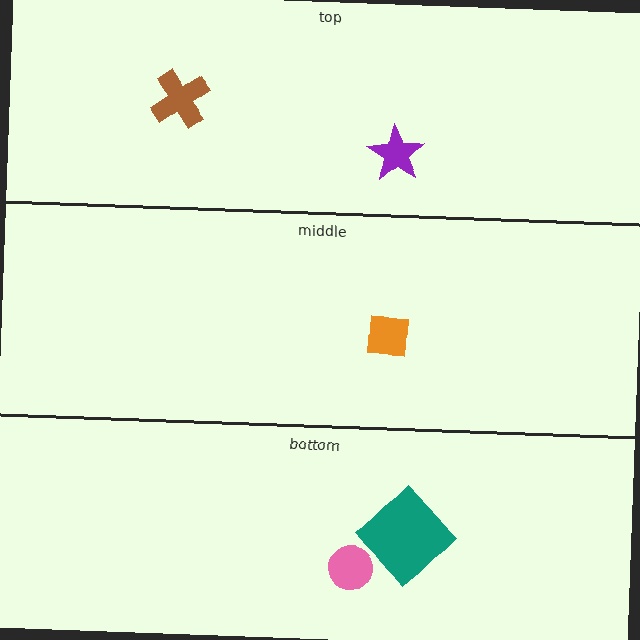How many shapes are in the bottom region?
2.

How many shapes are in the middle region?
1.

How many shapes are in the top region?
2.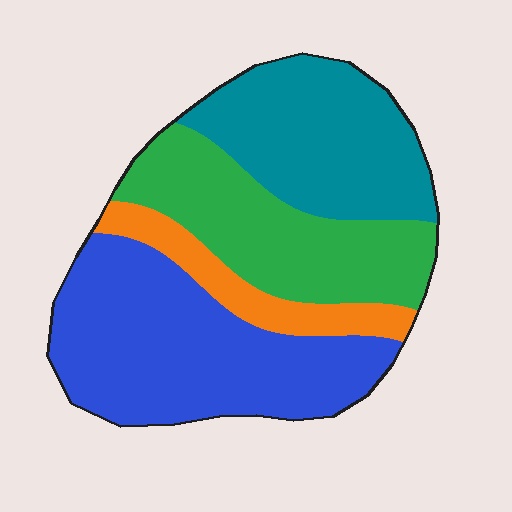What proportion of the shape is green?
Green takes up about one quarter (1/4) of the shape.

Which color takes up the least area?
Orange, at roughly 10%.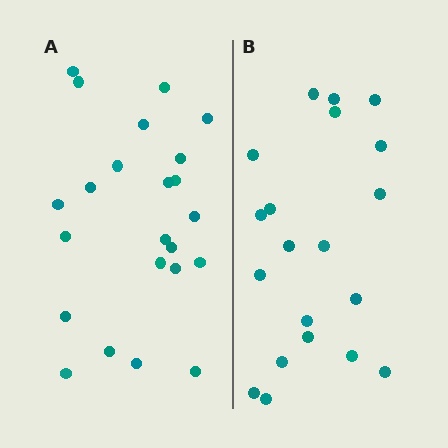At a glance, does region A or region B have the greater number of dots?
Region A (the left region) has more dots.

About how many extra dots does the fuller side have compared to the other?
Region A has just a few more — roughly 2 or 3 more dots than region B.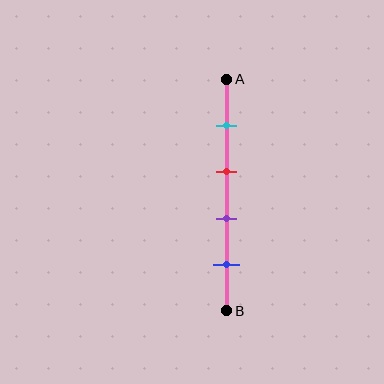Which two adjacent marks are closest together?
The red and purple marks are the closest adjacent pair.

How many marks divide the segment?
There are 4 marks dividing the segment.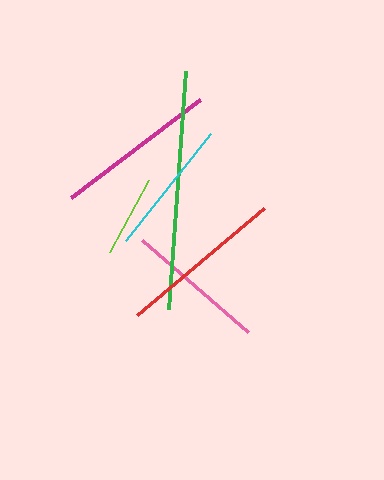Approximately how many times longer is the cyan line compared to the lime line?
The cyan line is approximately 1.7 times the length of the lime line.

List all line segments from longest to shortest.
From longest to shortest: green, red, magenta, pink, cyan, lime.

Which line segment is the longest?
The green line is the longest at approximately 238 pixels.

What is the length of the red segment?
The red segment is approximately 167 pixels long.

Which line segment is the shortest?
The lime line is the shortest at approximately 81 pixels.